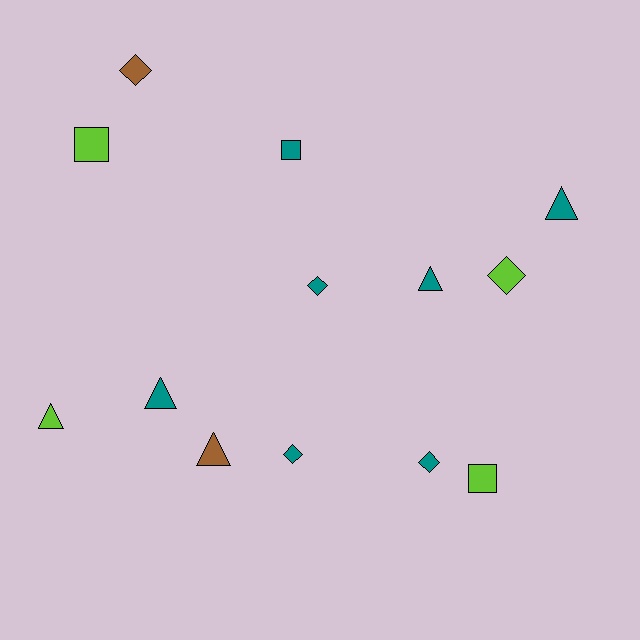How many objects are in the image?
There are 13 objects.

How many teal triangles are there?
There are 3 teal triangles.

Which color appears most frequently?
Teal, with 7 objects.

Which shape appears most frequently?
Diamond, with 5 objects.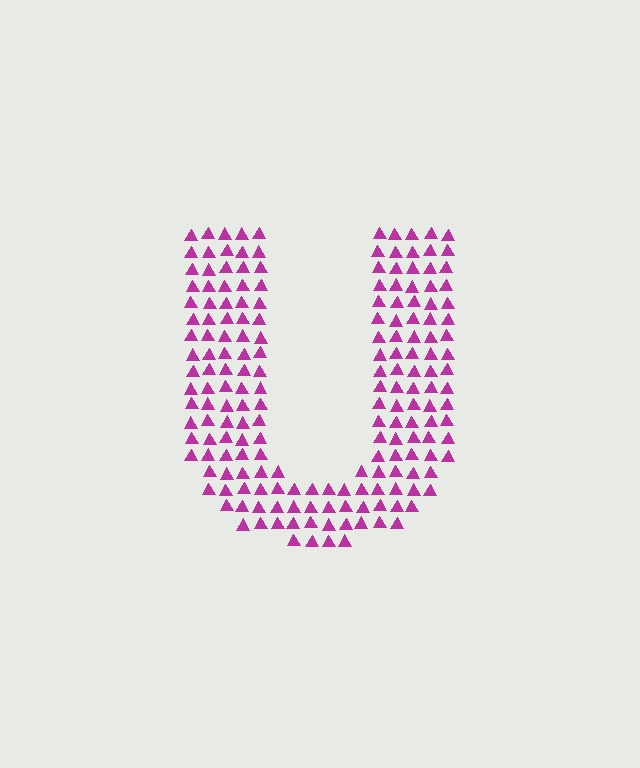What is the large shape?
The large shape is the letter U.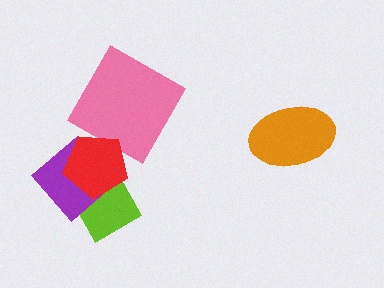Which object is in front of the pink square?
The red pentagon is in front of the pink square.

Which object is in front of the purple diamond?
The red pentagon is in front of the purple diamond.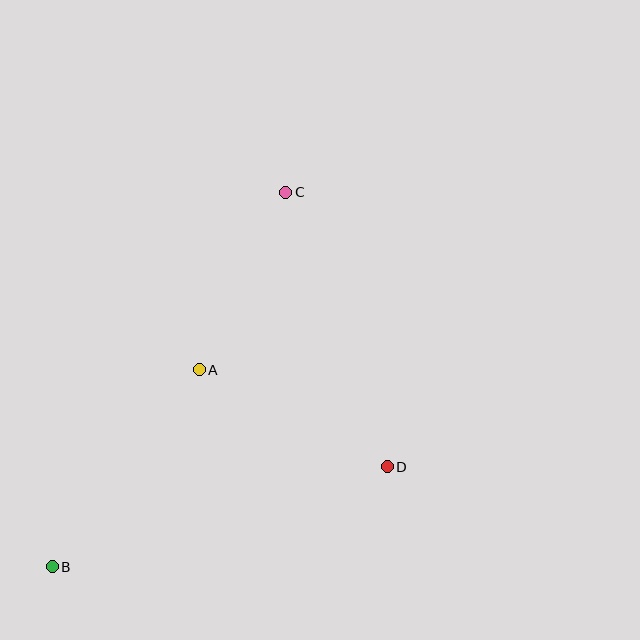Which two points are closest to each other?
Points A and C are closest to each other.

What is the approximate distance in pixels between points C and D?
The distance between C and D is approximately 293 pixels.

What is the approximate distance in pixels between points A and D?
The distance between A and D is approximately 211 pixels.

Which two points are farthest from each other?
Points B and C are farthest from each other.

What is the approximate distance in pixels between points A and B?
The distance between A and B is approximately 246 pixels.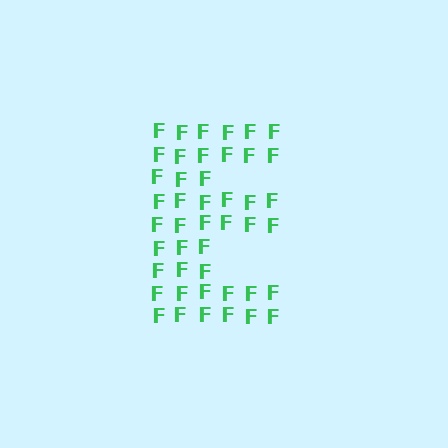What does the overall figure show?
The overall figure shows the letter E.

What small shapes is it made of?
It is made of small letter F's.